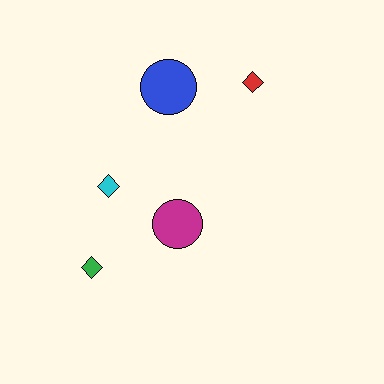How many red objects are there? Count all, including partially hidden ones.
There is 1 red object.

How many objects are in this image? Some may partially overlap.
There are 5 objects.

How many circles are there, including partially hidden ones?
There are 2 circles.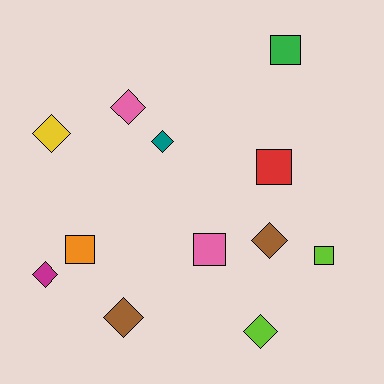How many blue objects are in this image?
There are no blue objects.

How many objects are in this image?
There are 12 objects.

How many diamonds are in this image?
There are 7 diamonds.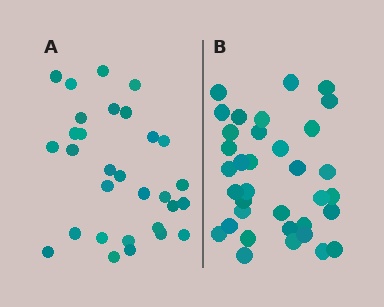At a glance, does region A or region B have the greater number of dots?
Region B (the right region) has more dots.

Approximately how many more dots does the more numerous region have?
Region B has about 5 more dots than region A.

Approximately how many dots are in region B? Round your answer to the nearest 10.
About 40 dots. (The exact count is 35, which rounds to 40.)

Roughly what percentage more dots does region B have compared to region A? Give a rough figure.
About 15% more.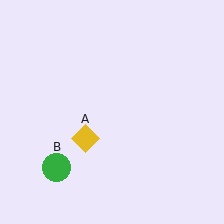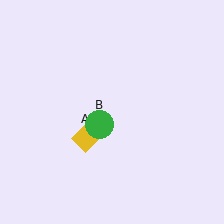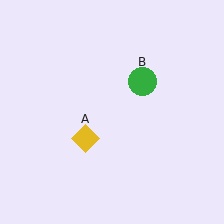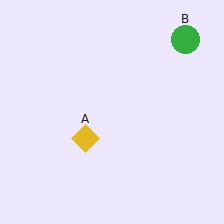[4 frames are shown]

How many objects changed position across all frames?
1 object changed position: green circle (object B).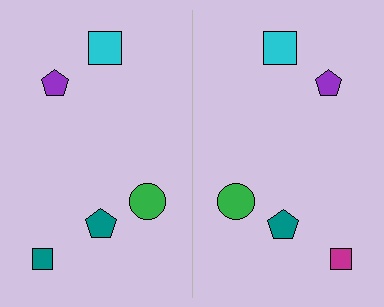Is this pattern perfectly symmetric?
No, the pattern is not perfectly symmetric. The magenta square on the right side breaks the symmetry — its mirror counterpart is teal.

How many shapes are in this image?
There are 10 shapes in this image.